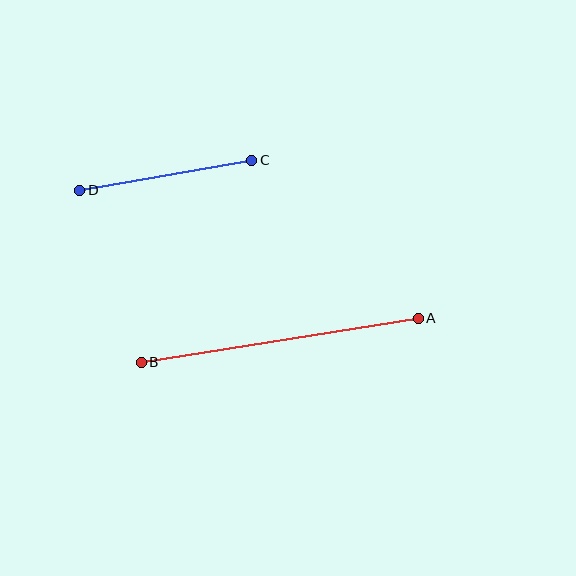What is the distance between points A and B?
The distance is approximately 281 pixels.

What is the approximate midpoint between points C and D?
The midpoint is at approximately (166, 175) pixels.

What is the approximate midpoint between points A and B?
The midpoint is at approximately (280, 340) pixels.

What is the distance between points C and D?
The distance is approximately 175 pixels.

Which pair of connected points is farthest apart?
Points A and B are farthest apart.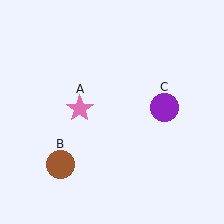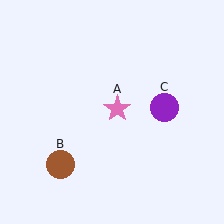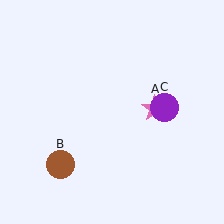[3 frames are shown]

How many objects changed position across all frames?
1 object changed position: pink star (object A).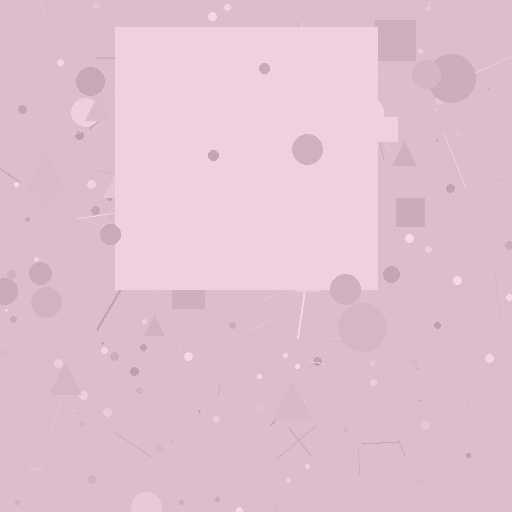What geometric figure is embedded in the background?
A square is embedded in the background.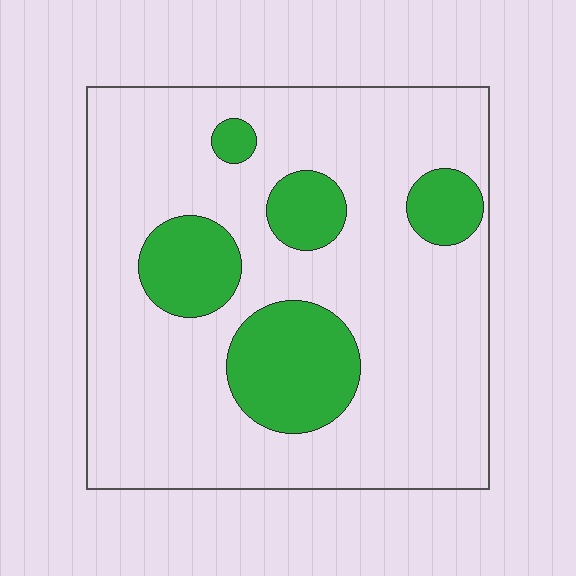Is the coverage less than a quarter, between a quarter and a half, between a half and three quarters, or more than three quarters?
Less than a quarter.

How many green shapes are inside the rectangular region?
5.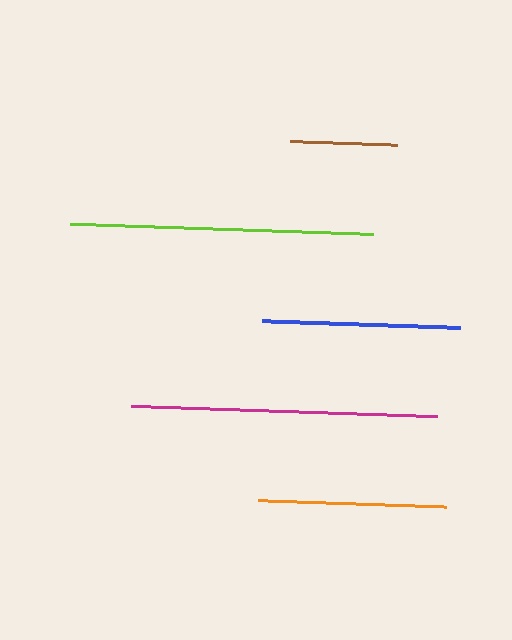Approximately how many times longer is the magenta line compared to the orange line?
The magenta line is approximately 1.6 times the length of the orange line.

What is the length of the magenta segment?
The magenta segment is approximately 307 pixels long.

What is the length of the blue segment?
The blue segment is approximately 198 pixels long.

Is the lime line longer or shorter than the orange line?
The lime line is longer than the orange line.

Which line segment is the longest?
The magenta line is the longest at approximately 307 pixels.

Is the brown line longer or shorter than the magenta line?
The magenta line is longer than the brown line.